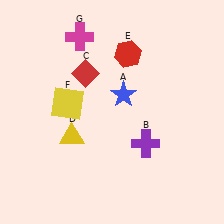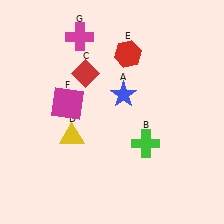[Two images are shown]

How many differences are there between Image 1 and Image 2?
There are 2 differences between the two images.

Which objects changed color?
B changed from purple to green. F changed from yellow to magenta.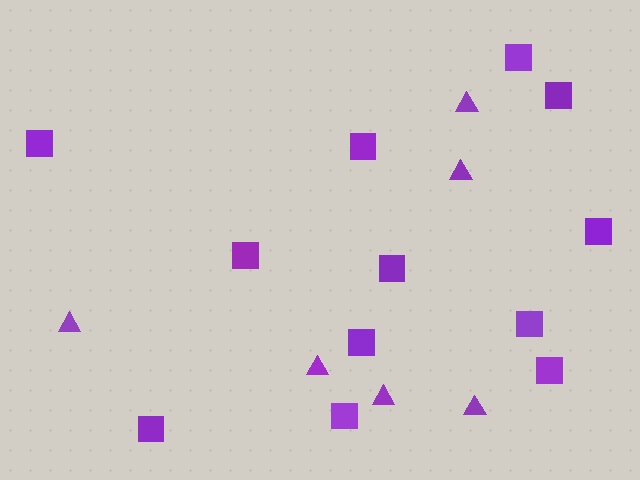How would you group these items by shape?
There are 2 groups: one group of triangles (6) and one group of squares (12).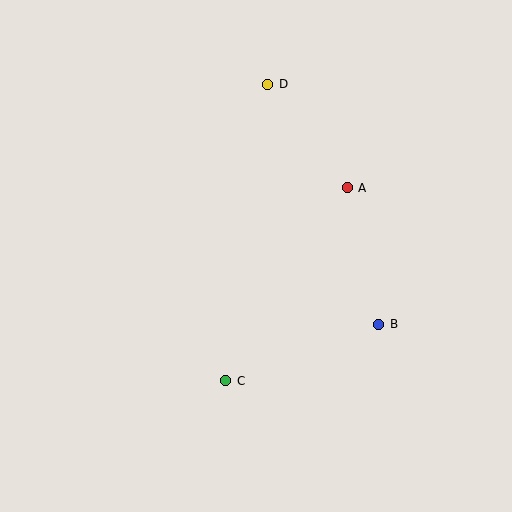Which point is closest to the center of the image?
Point A at (347, 188) is closest to the center.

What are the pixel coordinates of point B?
Point B is at (379, 324).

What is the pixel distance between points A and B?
The distance between A and B is 140 pixels.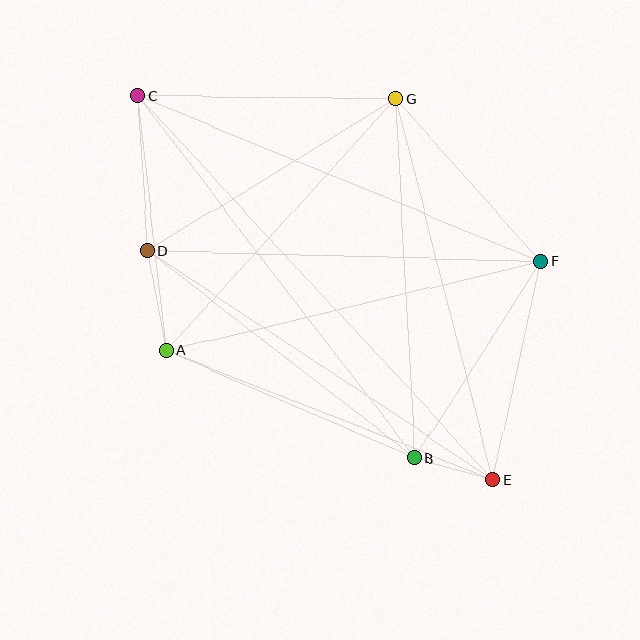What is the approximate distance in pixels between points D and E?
The distance between D and E is approximately 414 pixels.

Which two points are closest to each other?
Points B and E are closest to each other.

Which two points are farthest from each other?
Points C and E are farthest from each other.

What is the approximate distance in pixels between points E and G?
The distance between E and G is approximately 393 pixels.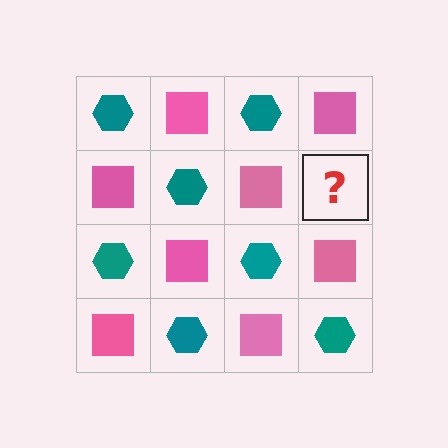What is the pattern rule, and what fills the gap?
The rule is that it alternates teal hexagon and pink square in a checkerboard pattern. The gap should be filled with a teal hexagon.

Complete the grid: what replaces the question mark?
The question mark should be replaced with a teal hexagon.